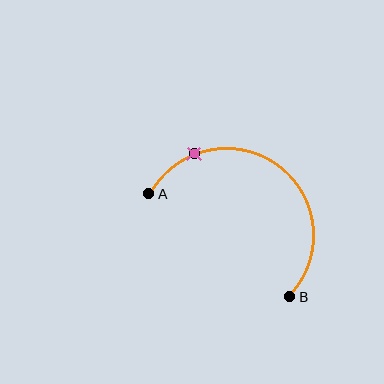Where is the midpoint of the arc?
The arc midpoint is the point on the curve farthest from the straight line joining A and B. It sits above and to the right of that line.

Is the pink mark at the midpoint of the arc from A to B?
No. The pink mark lies on the arc but is closer to endpoint A. The arc midpoint would be at the point on the curve equidistant along the arc from both A and B.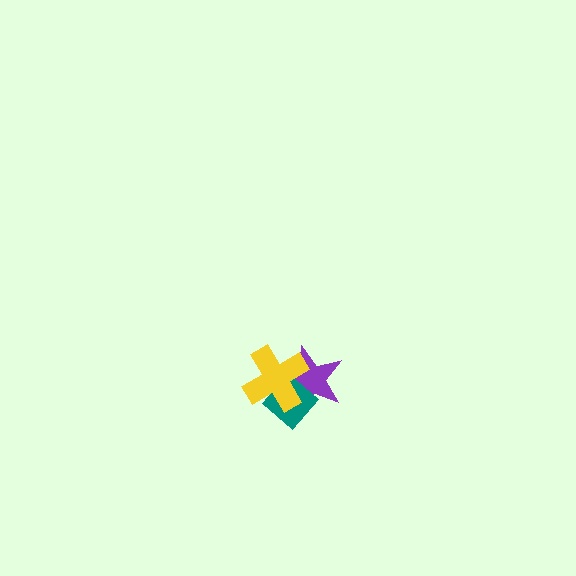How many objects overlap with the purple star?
2 objects overlap with the purple star.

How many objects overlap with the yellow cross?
2 objects overlap with the yellow cross.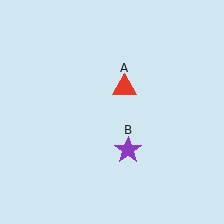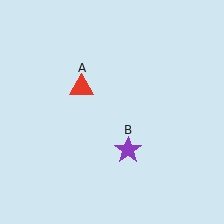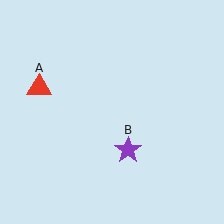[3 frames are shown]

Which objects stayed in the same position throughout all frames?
Purple star (object B) remained stationary.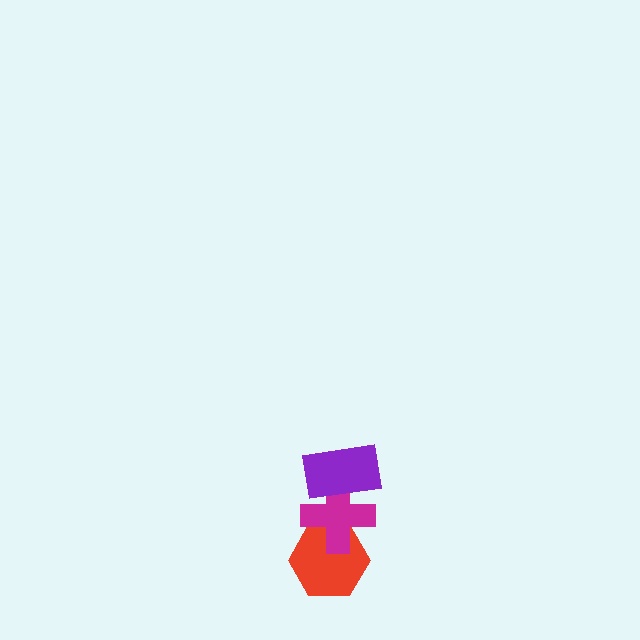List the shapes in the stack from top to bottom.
From top to bottom: the purple rectangle, the magenta cross, the red hexagon.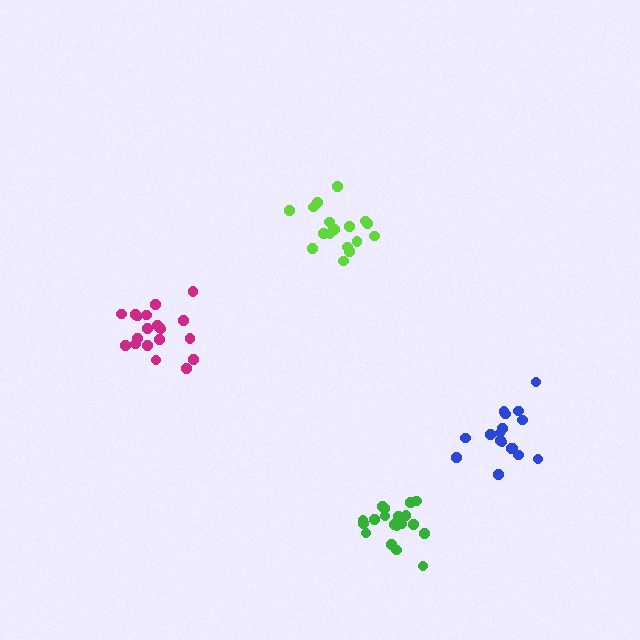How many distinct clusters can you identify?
There are 4 distinct clusters.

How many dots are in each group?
Group 1: 20 dots, Group 2: 20 dots, Group 3: 18 dots, Group 4: 17 dots (75 total).